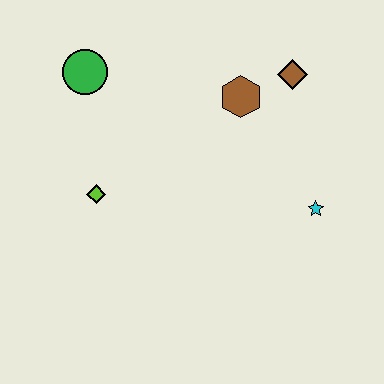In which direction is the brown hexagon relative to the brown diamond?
The brown hexagon is to the left of the brown diamond.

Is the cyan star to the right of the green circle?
Yes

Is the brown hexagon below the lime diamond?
No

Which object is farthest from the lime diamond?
The brown diamond is farthest from the lime diamond.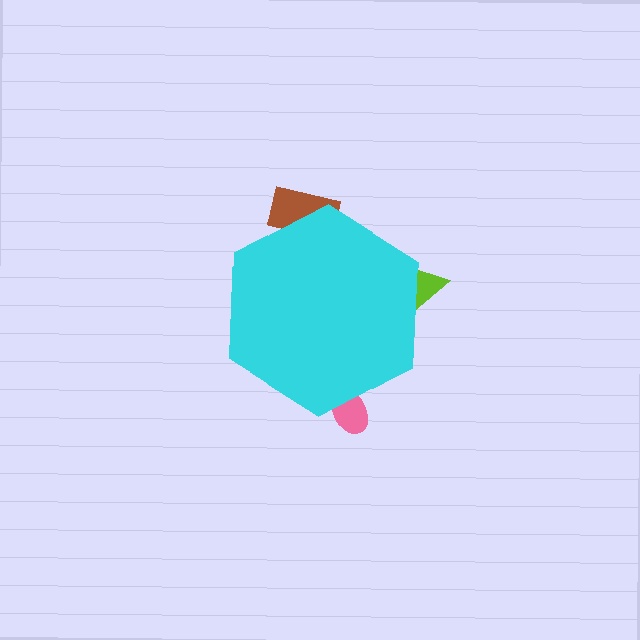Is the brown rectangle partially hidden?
Yes, the brown rectangle is partially hidden behind the cyan hexagon.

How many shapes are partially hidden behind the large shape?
3 shapes are partially hidden.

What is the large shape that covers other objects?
A cyan hexagon.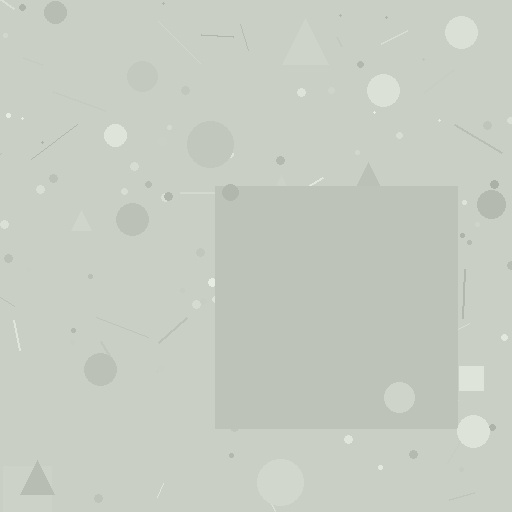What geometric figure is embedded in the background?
A square is embedded in the background.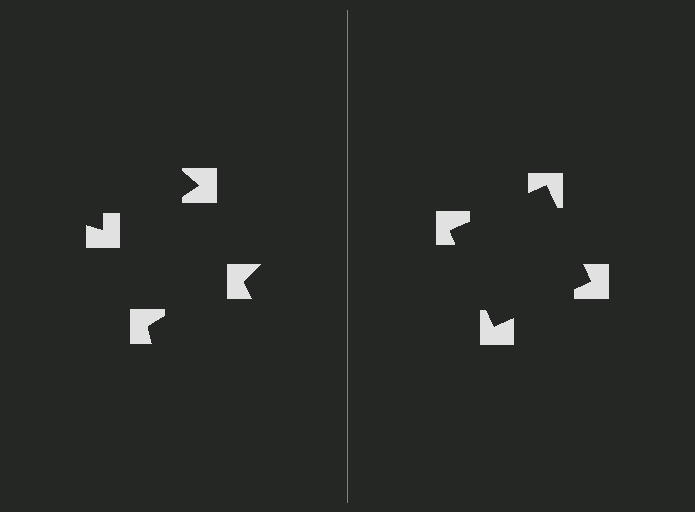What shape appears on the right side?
An illusory square.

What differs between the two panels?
The notched squares are positioned identically on both sides; only the wedge orientations differ. On the right they align to a square; on the left they are misaligned.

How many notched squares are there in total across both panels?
8 — 4 on each side.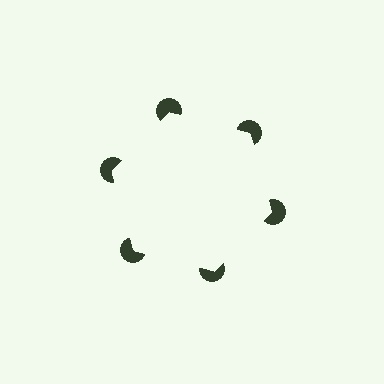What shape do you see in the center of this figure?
An illusory hexagon — its edges are inferred from the aligned wedge cuts in the pac-man discs, not physically drawn.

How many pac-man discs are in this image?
There are 6 — one at each vertex of the illusory hexagon.